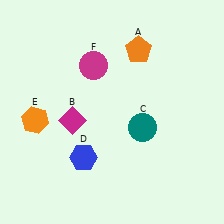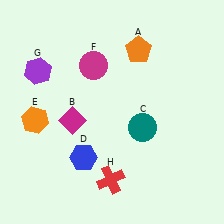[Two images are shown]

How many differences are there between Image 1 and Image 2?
There are 2 differences between the two images.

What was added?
A purple hexagon (G), a red cross (H) were added in Image 2.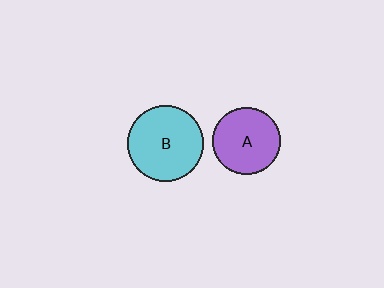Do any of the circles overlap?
No, none of the circles overlap.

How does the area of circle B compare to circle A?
Approximately 1.3 times.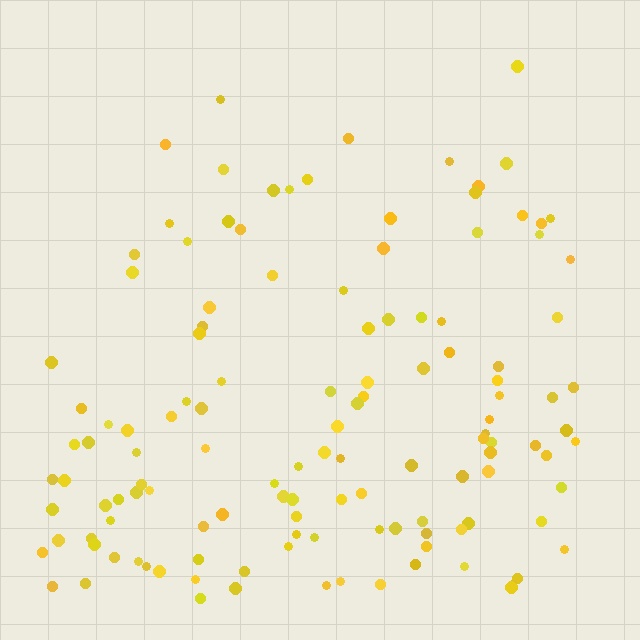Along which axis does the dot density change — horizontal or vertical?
Vertical.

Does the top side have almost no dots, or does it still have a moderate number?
Still a moderate number, just noticeably fewer than the bottom.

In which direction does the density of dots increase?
From top to bottom, with the bottom side densest.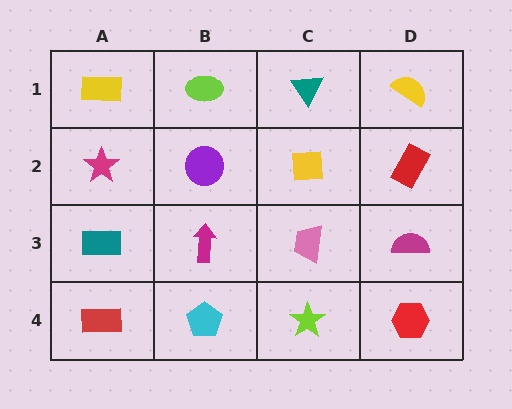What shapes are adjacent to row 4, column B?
A magenta arrow (row 3, column B), a red rectangle (row 4, column A), a lime star (row 4, column C).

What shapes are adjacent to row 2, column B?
A lime ellipse (row 1, column B), a magenta arrow (row 3, column B), a magenta star (row 2, column A), a yellow square (row 2, column C).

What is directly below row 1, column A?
A magenta star.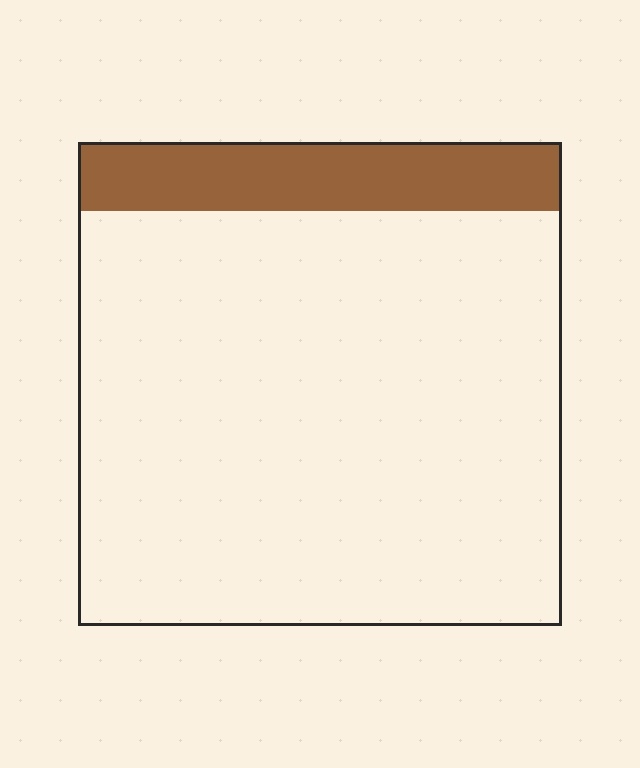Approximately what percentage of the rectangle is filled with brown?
Approximately 15%.